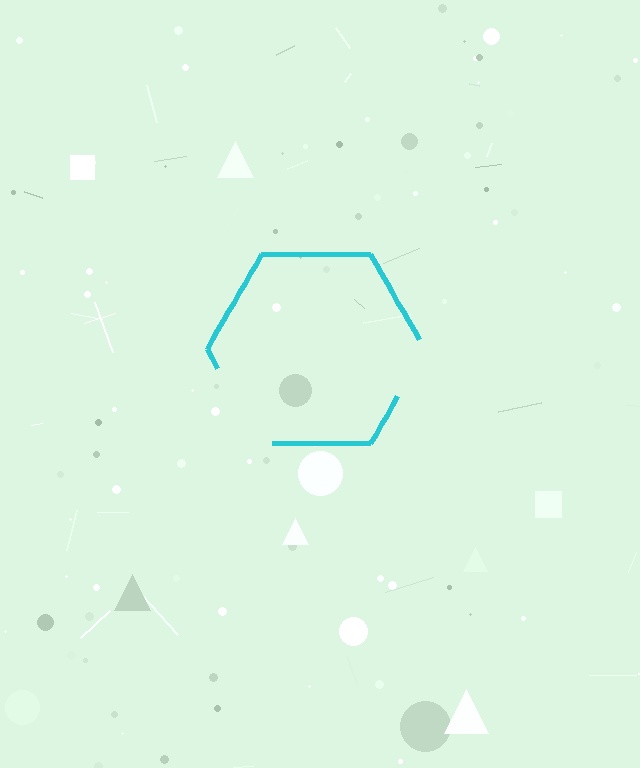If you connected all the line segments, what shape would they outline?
They would outline a hexagon.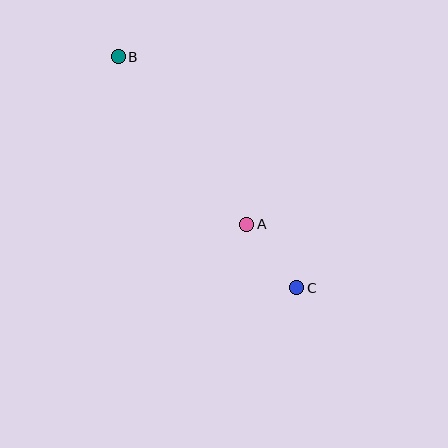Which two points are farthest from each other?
Points B and C are farthest from each other.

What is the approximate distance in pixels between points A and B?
The distance between A and B is approximately 211 pixels.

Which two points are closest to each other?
Points A and C are closest to each other.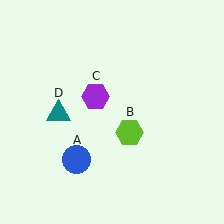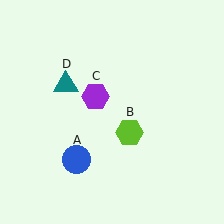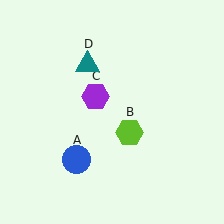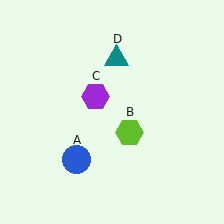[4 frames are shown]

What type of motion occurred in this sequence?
The teal triangle (object D) rotated clockwise around the center of the scene.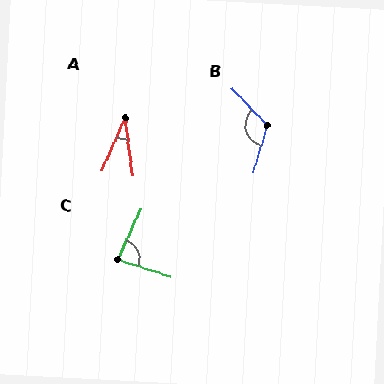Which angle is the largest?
B, at approximately 121 degrees.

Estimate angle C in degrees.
Approximately 83 degrees.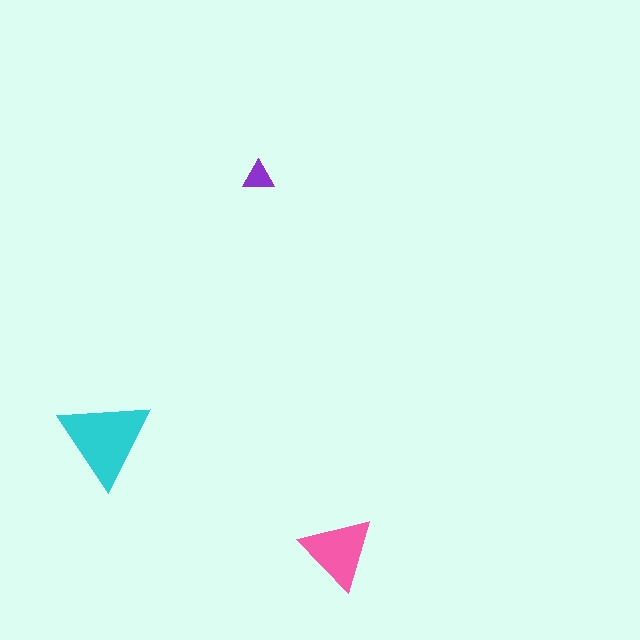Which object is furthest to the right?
The pink triangle is rightmost.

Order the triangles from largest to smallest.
the cyan one, the pink one, the purple one.